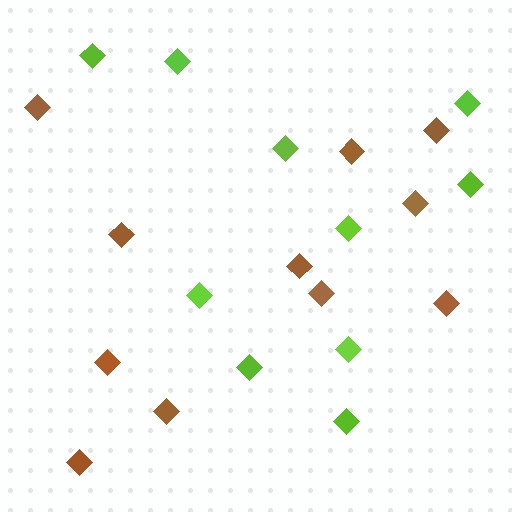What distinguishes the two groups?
There are 2 groups: one group of lime diamonds (10) and one group of brown diamonds (11).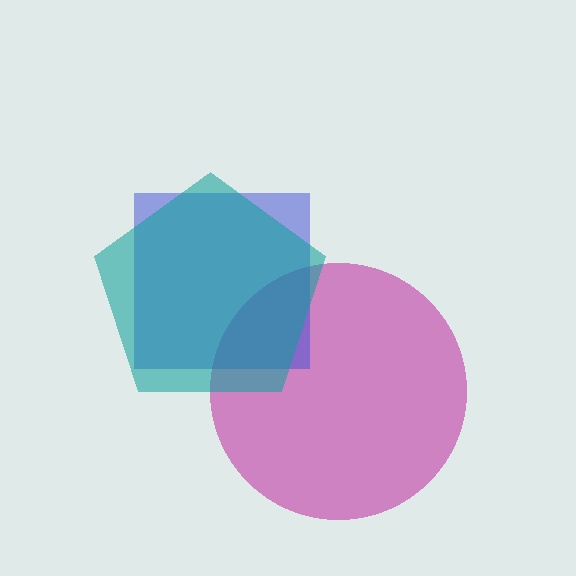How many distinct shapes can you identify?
There are 3 distinct shapes: a magenta circle, a blue square, a teal pentagon.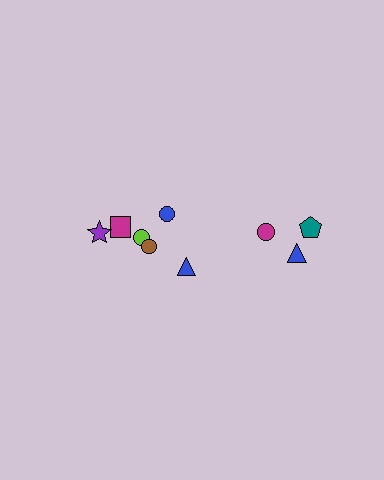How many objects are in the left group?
There are 6 objects.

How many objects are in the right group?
There are 3 objects.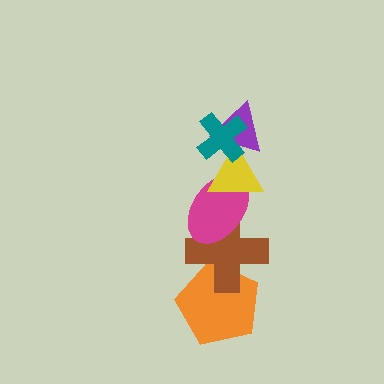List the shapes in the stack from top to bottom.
From top to bottom: the teal cross, the purple triangle, the yellow triangle, the magenta ellipse, the brown cross, the orange pentagon.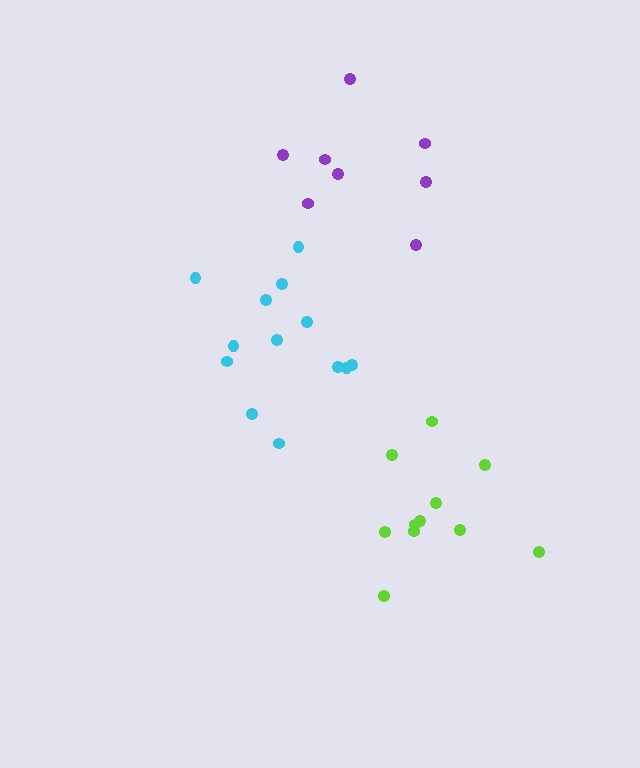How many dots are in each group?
Group 1: 11 dots, Group 2: 8 dots, Group 3: 13 dots (32 total).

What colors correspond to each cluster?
The clusters are colored: lime, purple, cyan.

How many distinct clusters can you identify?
There are 3 distinct clusters.